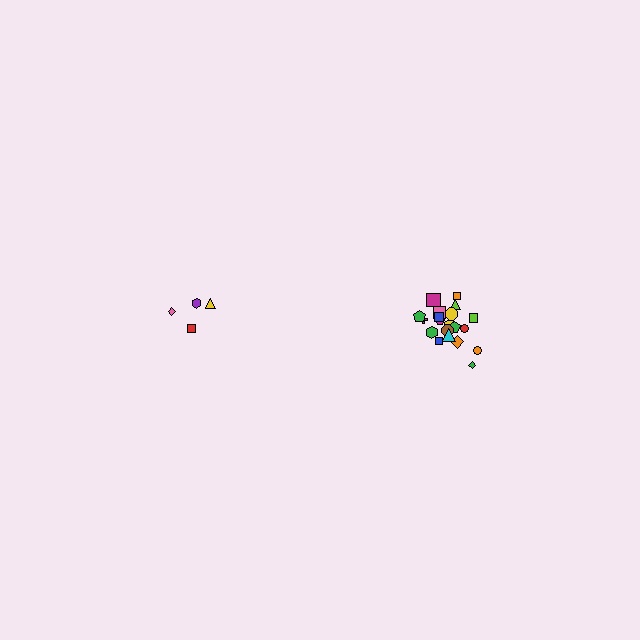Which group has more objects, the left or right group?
The right group.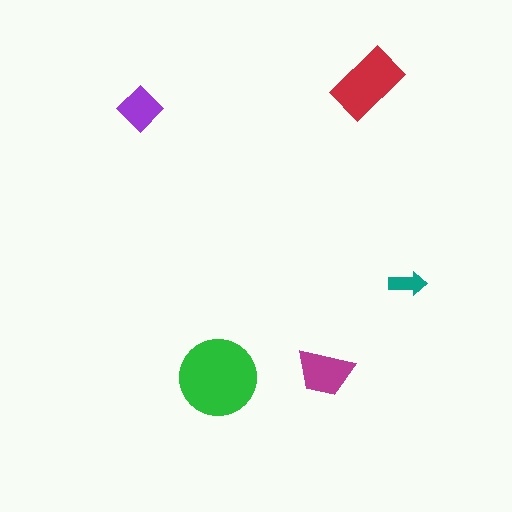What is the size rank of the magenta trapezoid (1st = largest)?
3rd.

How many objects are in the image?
There are 5 objects in the image.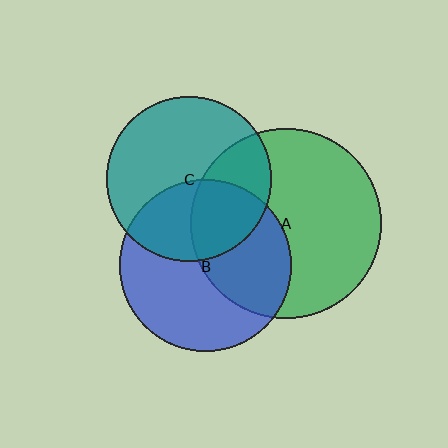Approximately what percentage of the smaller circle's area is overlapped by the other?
Approximately 45%.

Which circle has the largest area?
Circle A (green).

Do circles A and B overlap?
Yes.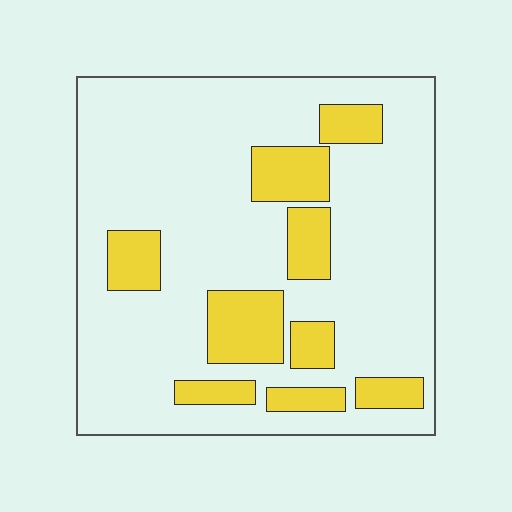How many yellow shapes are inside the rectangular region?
9.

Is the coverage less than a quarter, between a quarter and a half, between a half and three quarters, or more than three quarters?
Less than a quarter.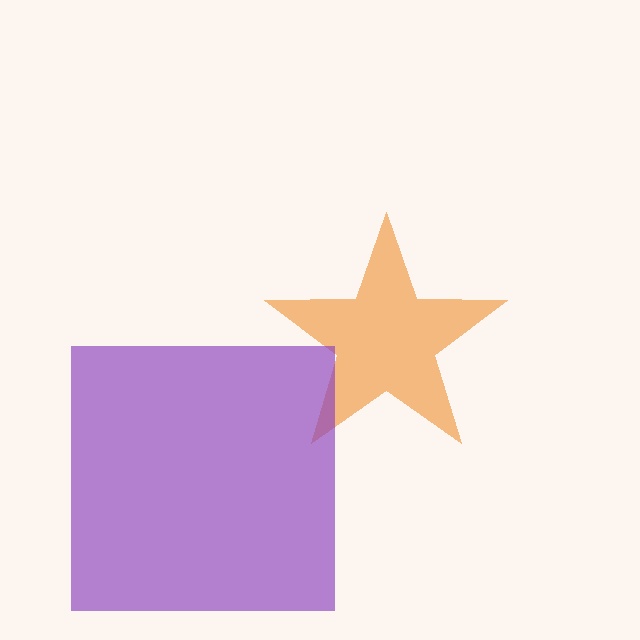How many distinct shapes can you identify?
There are 2 distinct shapes: an orange star, a purple square.